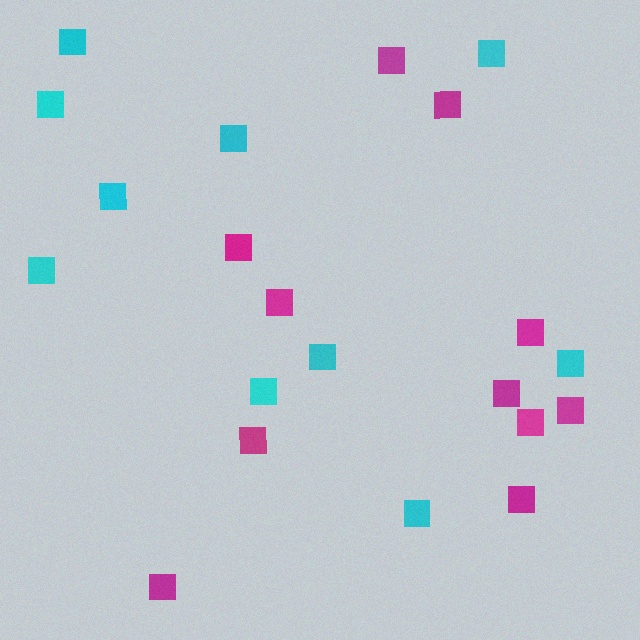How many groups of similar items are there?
There are 2 groups: one group of cyan squares (10) and one group of magenta squares (11).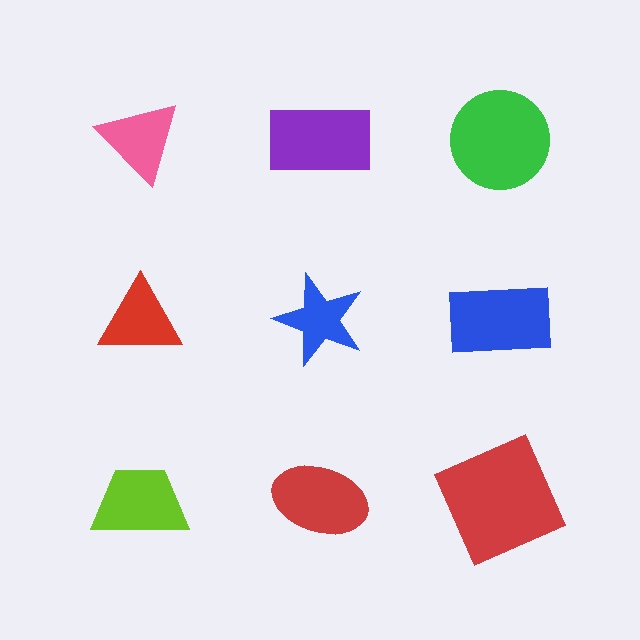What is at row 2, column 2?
A blue star.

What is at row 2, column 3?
A blue rectangle.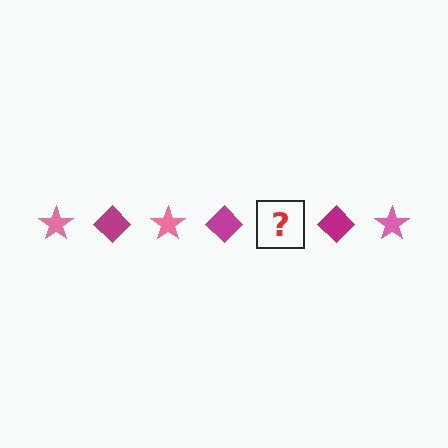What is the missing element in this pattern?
The missing element is a pink star.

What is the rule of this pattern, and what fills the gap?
The rule is that the pattern alternates between pink star and magenta diamond. The gap should be filled with a pink star.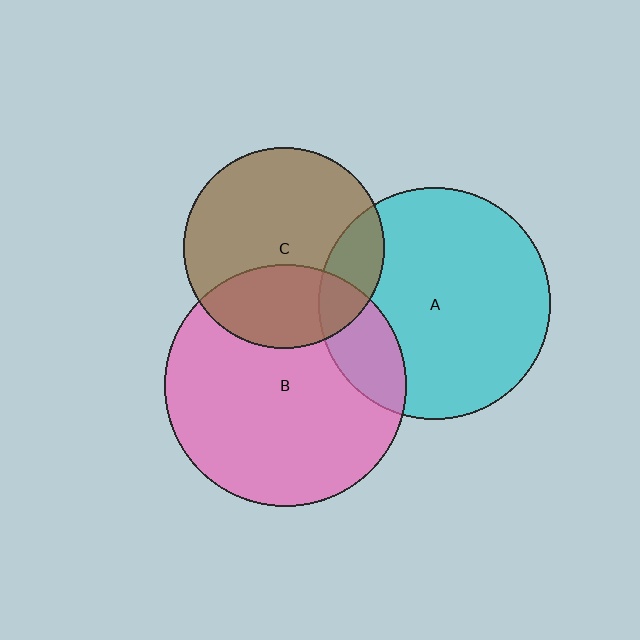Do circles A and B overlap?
Yes.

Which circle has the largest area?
Circle B (pink).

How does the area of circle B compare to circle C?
Approximately 1.5 times.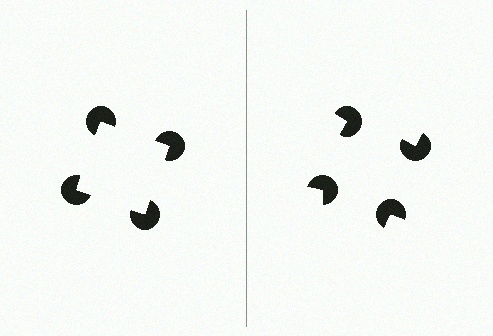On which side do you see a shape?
An illusory square appears on the left side. On the right side the wedge cuts are rotated, so no coherent shape forms.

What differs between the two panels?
The pac-man discs are positioned identically on both sides; only the wedge orientations differ. On the left they align to a square; on the right they are misaligned.